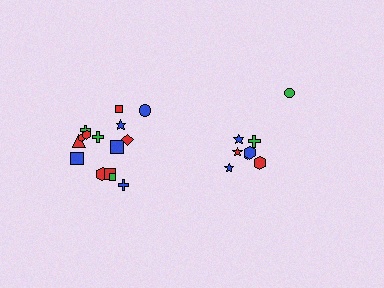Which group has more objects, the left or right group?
The left group.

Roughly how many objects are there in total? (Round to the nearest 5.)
Roughly 25 objects in total.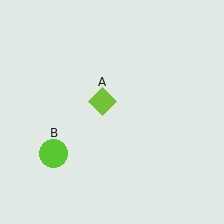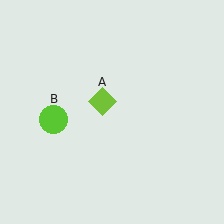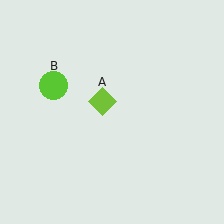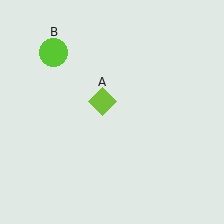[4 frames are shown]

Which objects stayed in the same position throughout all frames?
Lime diamond (object A) remained stationary.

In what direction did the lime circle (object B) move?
The lime circle (object B) moved up.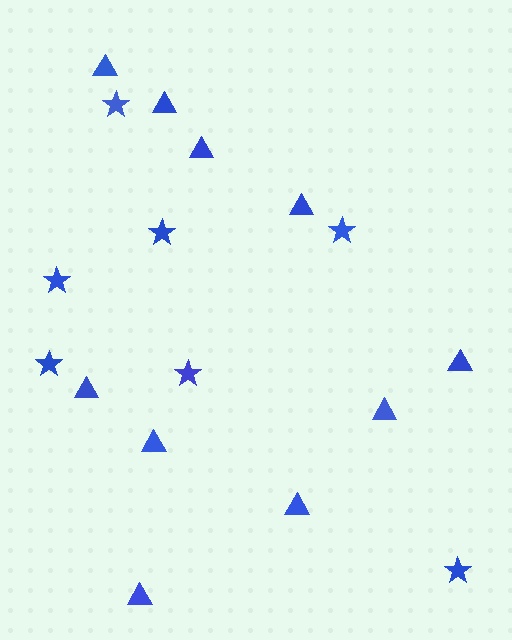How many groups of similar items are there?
There are 2 groups: one group of stars (7) and one group of triangles (10).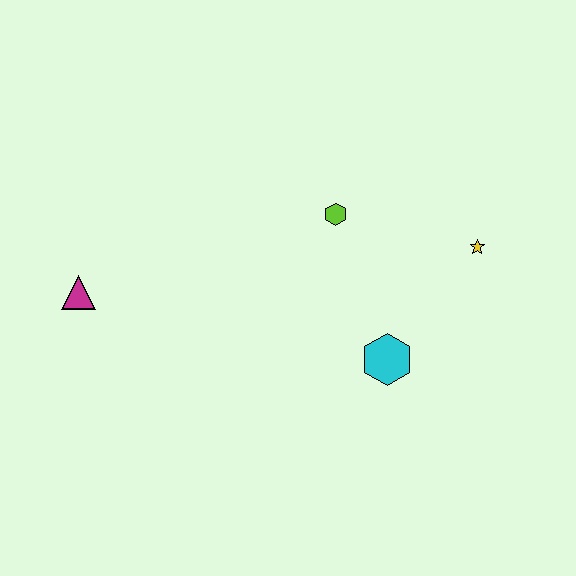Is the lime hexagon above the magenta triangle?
Yes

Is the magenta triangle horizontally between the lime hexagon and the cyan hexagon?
No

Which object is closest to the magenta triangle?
The lime hexagon is closest to the magenta triangle.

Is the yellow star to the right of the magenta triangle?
Yes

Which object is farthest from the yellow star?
The magenta triangle is farthest from the yellow star.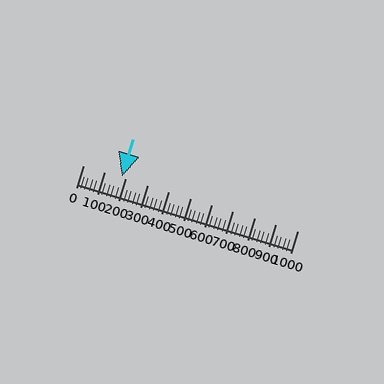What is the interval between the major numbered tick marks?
The major tick marks are spaced 100 units apart.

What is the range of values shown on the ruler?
The ruler shows values from 0 to 1000.